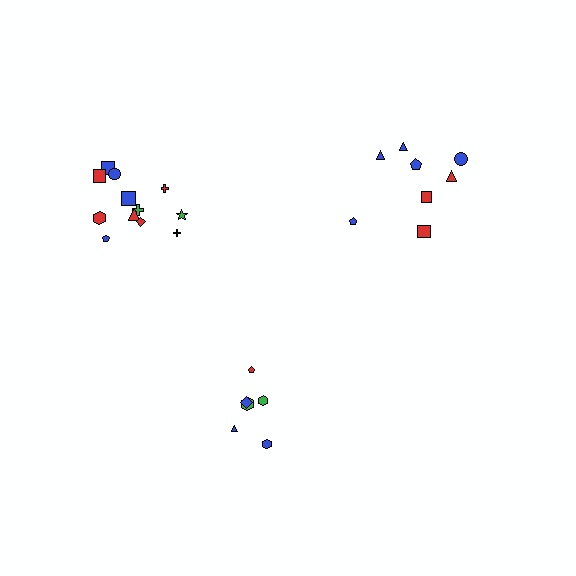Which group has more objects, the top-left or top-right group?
The top-left group.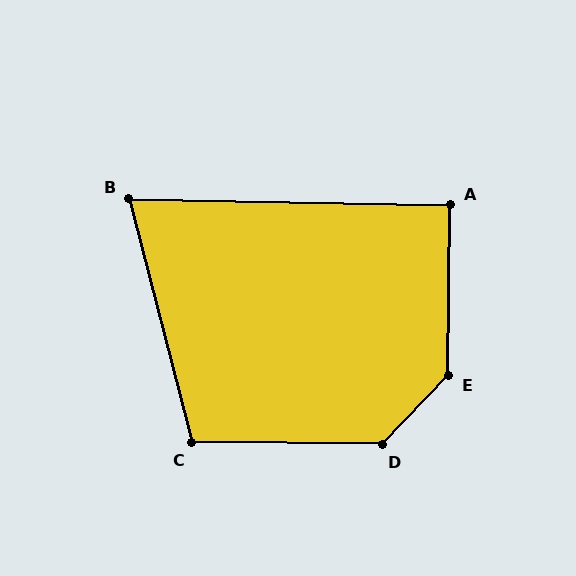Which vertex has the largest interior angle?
E, at approximately 137 degrees.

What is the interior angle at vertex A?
Approximately 90 degrees (approximately right).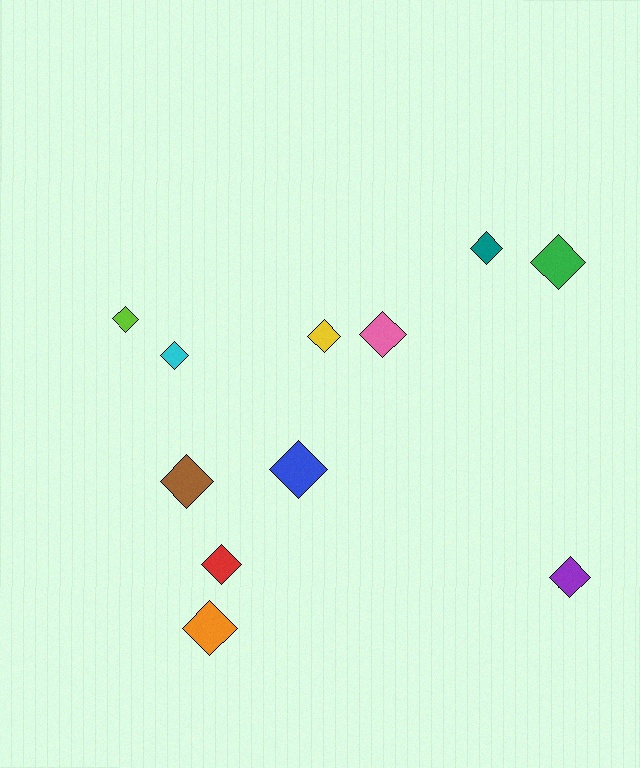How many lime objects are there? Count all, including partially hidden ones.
There is 1 lime object.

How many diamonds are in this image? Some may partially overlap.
There are 11 diamonds.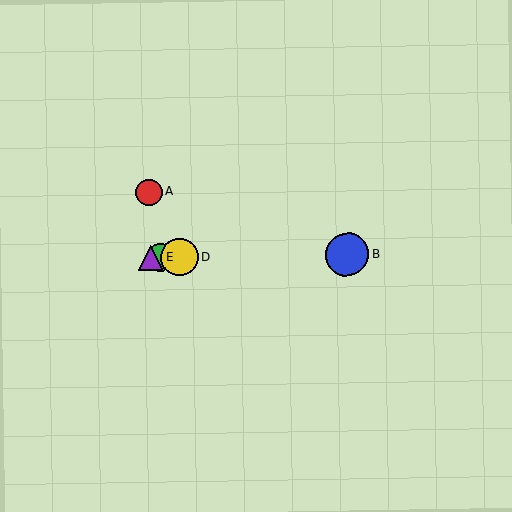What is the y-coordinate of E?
Object E is at y≈258.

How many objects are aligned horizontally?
4 objects (B, C, D, E) are aligned horizontally.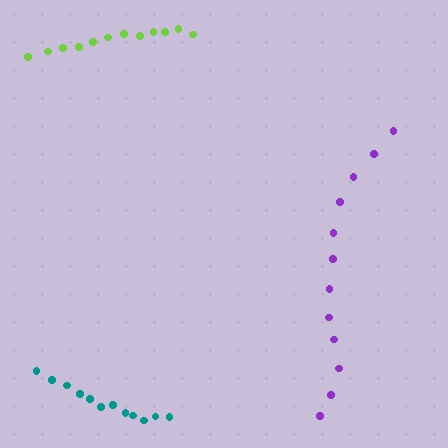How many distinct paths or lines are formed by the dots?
There are 3 distinct paths.